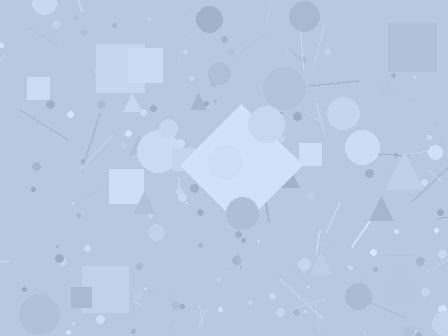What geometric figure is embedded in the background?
A diamond is embedded in the background.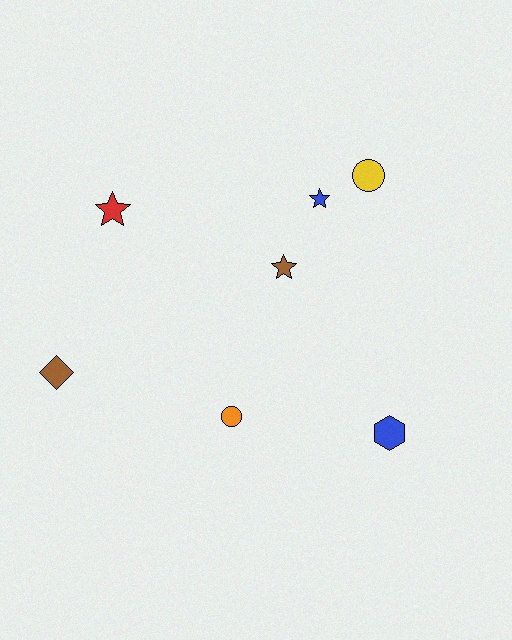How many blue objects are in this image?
There are 2 blue objects.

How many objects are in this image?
There are 7 objects.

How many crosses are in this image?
There are no crosses.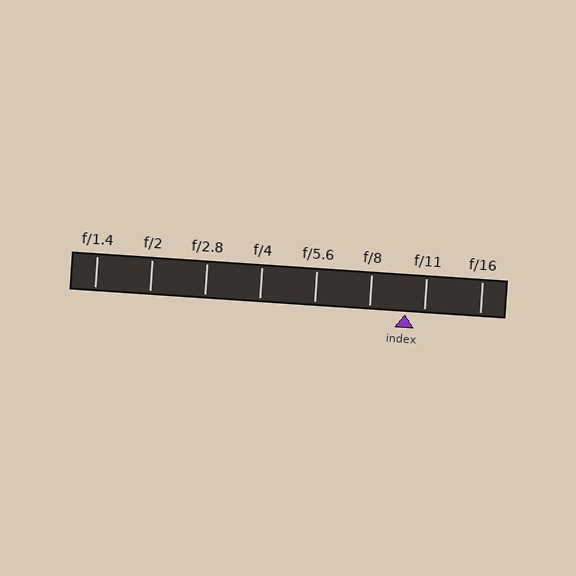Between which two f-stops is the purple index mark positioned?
The index mark is between f/8 and f/11.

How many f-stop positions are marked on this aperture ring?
There are 8 f-stop positions marked.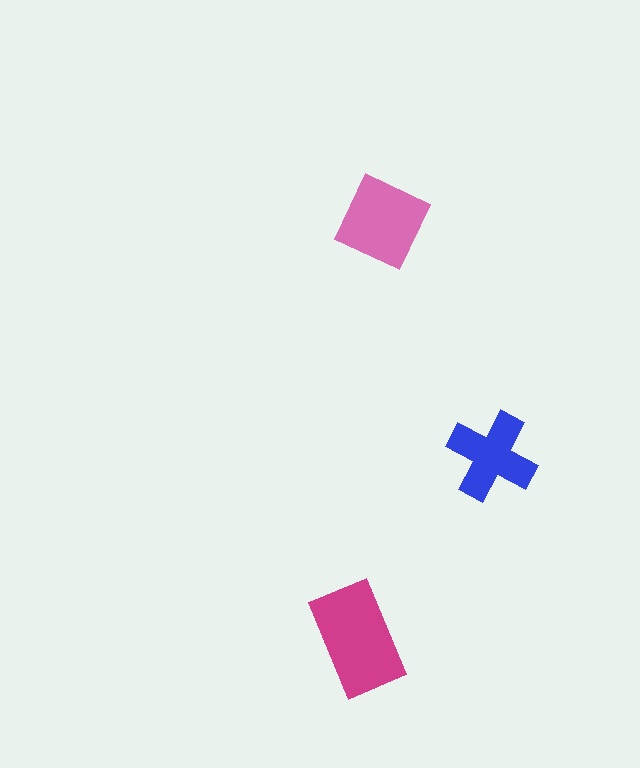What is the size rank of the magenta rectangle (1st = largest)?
1st.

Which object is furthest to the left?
The magenta rectangle is leftmost.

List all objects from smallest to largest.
The blue cross, the pink diamond, the magenta rectangle.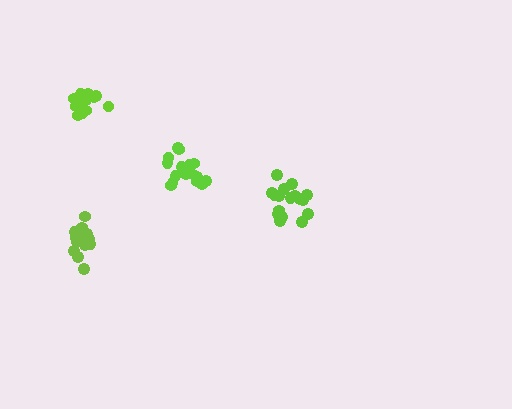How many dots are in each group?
Group 1: 17 dots, Group 2: 17 dots, Group 3: 16 dots, Group 4: 13 dots (63 total).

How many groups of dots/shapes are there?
There are 4 groups.